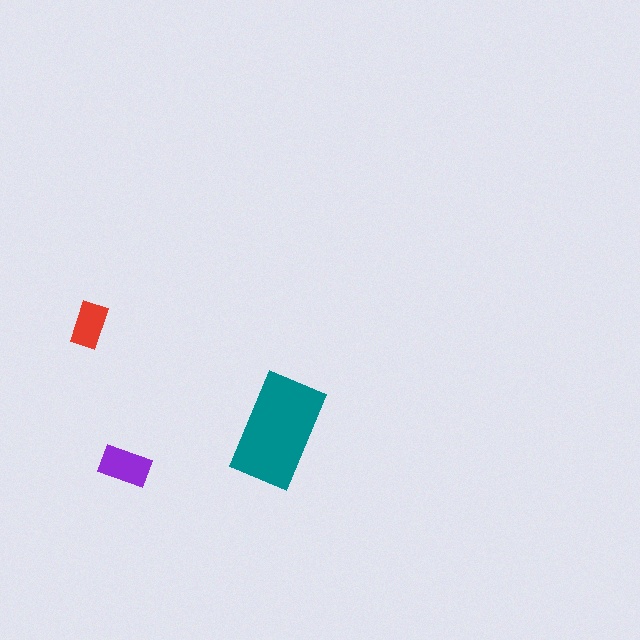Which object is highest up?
The red rectangle is topmost.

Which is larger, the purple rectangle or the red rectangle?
The purple one.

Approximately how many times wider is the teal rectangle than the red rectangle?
About 2.5 times wider.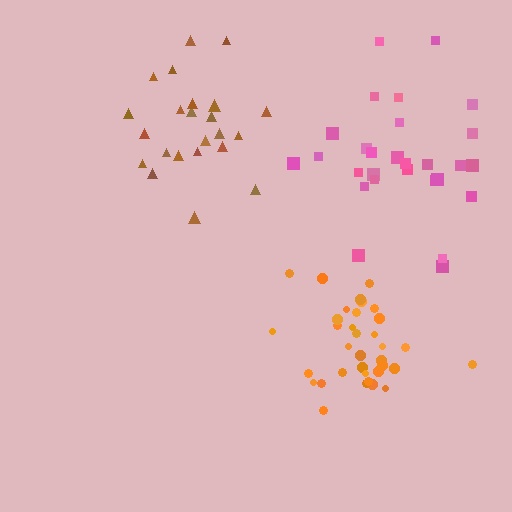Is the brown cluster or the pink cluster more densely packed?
Brown.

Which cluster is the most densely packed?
Orange.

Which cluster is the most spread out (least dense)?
Pink.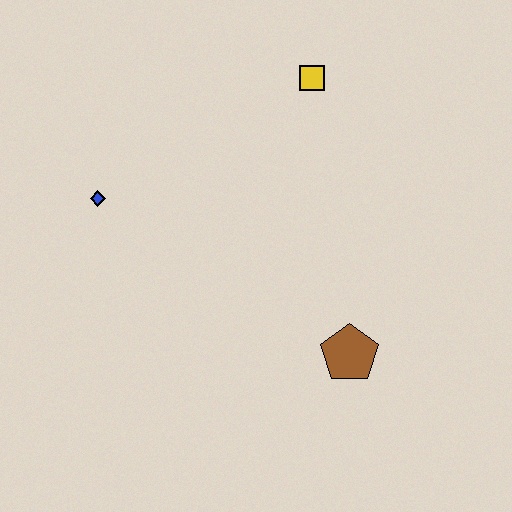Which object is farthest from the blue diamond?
The brown pentagon is farthest from the blue diamond.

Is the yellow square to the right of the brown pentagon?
No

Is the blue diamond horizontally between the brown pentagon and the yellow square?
No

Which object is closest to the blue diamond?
The yellow square is closest to the blue diamond.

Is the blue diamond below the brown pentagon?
No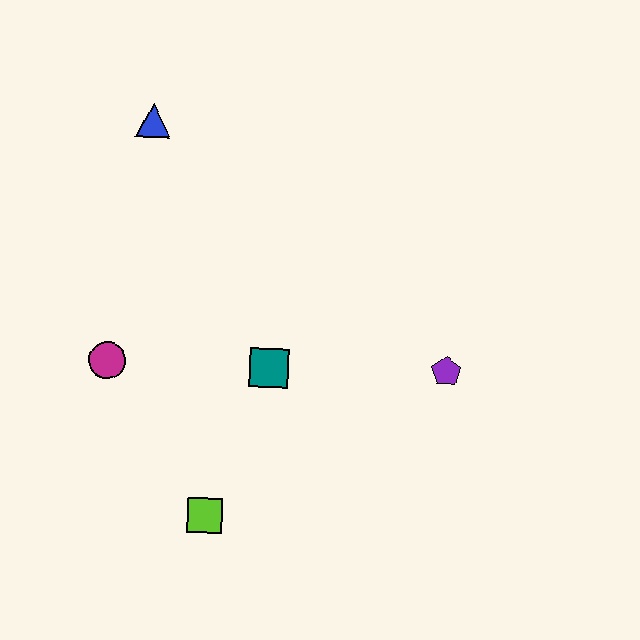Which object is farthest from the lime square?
The blue triangle is farthest from the lime square.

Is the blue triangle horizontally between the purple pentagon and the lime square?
No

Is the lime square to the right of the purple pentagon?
No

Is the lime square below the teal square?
Yes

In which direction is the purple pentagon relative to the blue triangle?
The purple pentagon is to the right of the blue triangle.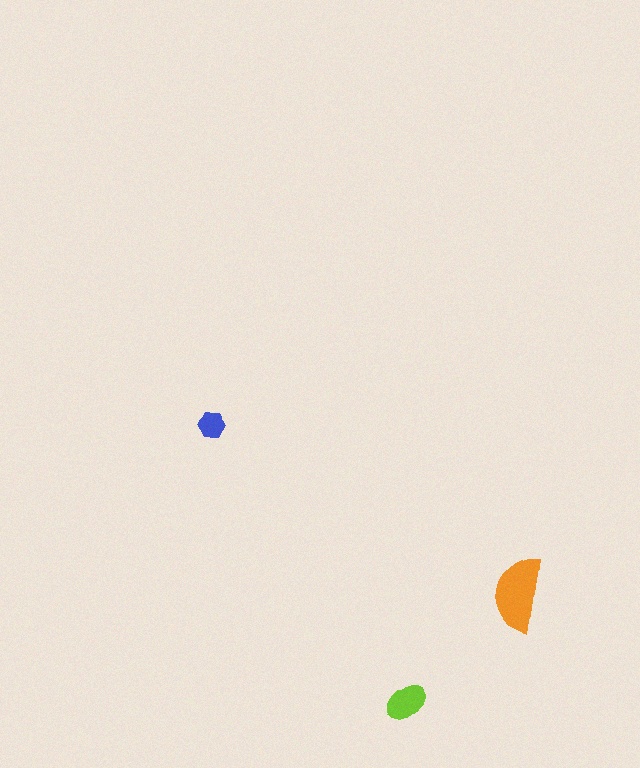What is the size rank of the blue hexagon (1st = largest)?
3rd.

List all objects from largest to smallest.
The orange semicircle, the lime ellipse, the blue hexagon.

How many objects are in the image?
There are 3 objects in the image.